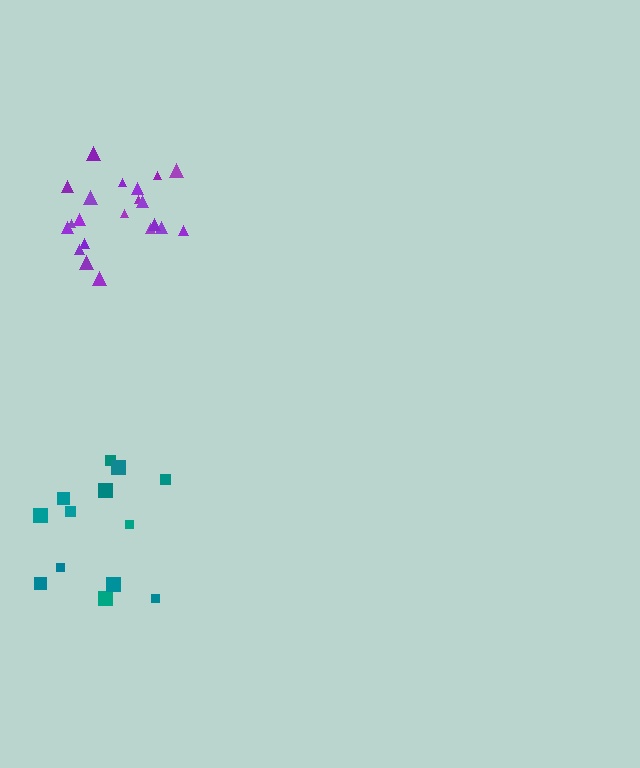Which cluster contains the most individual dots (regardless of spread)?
Purple (21).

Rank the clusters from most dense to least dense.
purple, teal.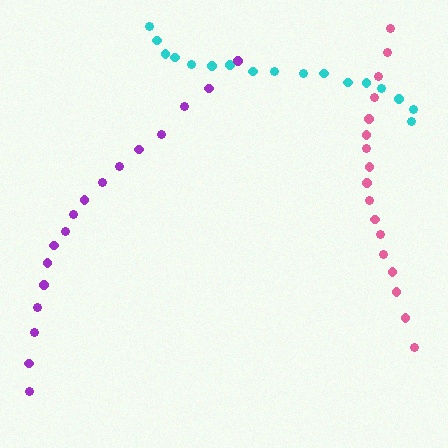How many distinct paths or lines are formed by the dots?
There are 3 distinct paths.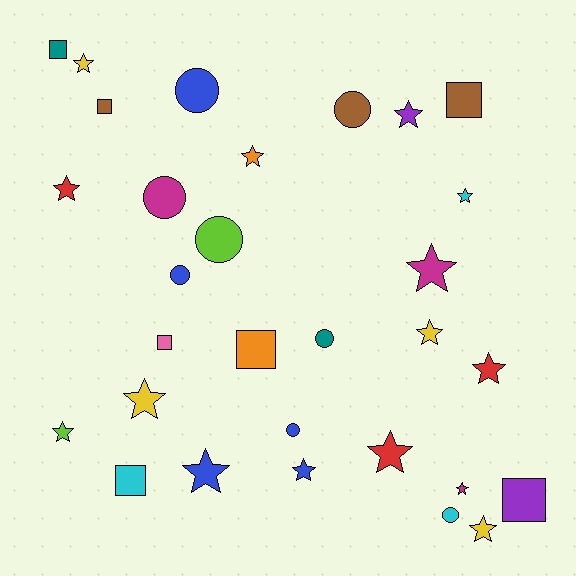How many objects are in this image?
There are 30 objects.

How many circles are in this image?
There are 8 circles.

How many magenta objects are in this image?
There are 3 magenta objects.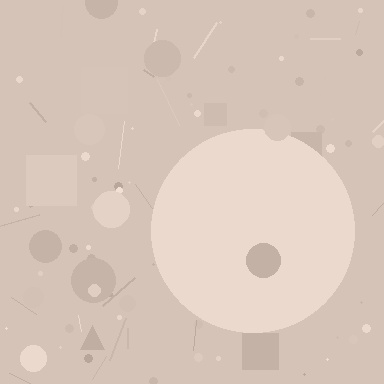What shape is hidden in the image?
A circle is hidden in the image.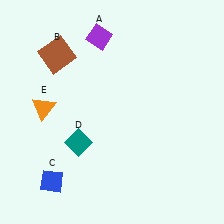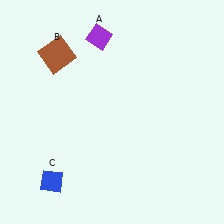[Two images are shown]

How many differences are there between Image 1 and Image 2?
There are 2 differences between the two images.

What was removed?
The teal diamond (D), the orange triangle (E) were removed in Image 2.